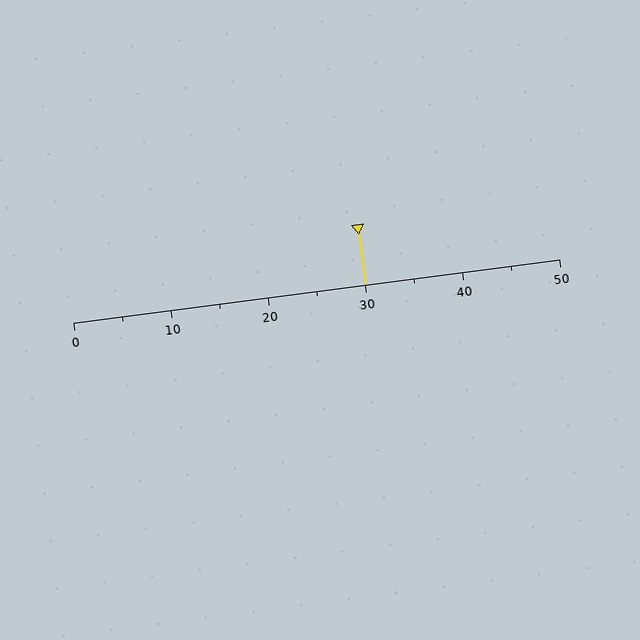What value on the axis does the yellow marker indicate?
The marker indicates approximately 30.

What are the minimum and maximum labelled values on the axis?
The axis runs from 0 to 50.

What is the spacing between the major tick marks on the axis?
The major ticks are spaced 10 apart.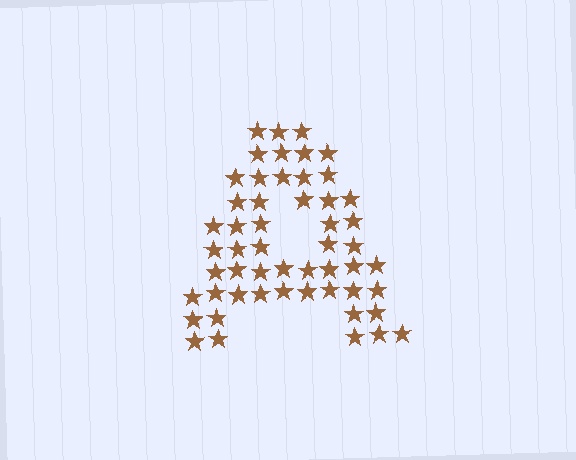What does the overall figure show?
The overall figure shows the letter A.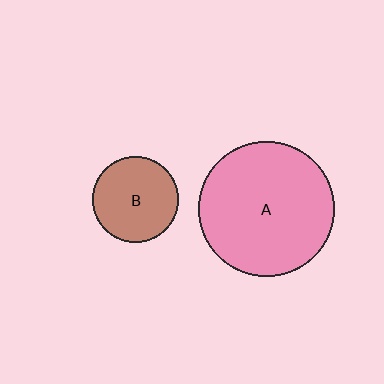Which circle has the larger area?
Circle A (pink).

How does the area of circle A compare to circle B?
Approximately 2.5 times.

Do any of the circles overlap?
No, none of the circles overlap.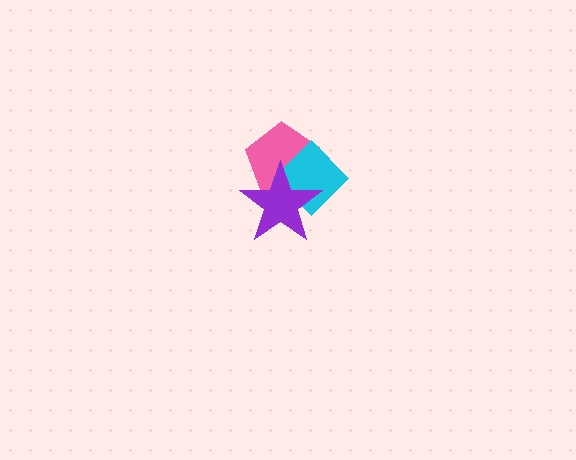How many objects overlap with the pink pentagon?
2 objects overlap with the pink pentagon.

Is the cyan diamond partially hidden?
Yes, it is partially covered by another shape.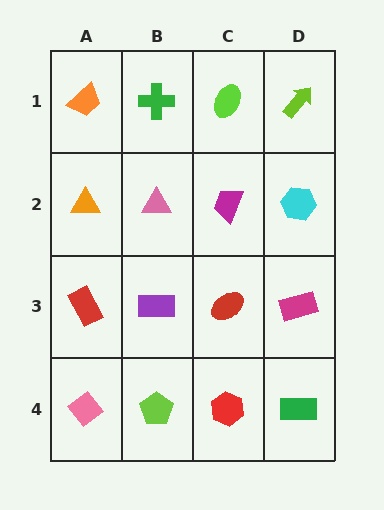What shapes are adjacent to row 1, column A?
An orange triangle (row 2, column A), a green cross (row 1, column B).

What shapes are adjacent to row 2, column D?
A lime arrow (row 1, column D), a magenta rectangle (row 3, column D), a magenta trapezoid (row 2, column C).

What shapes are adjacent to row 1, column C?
A magenta trapezoid (row 2, column C), a green cross (row 1, column B), a lime arrow (row 1, column D).